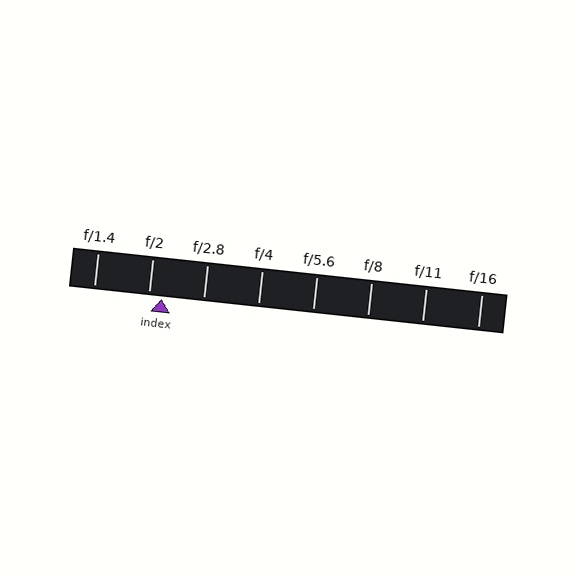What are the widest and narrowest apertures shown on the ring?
The widest aperture shown is f/1.4 and the narrowest is f/16.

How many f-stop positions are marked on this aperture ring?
There are 8 f-stop positions marked.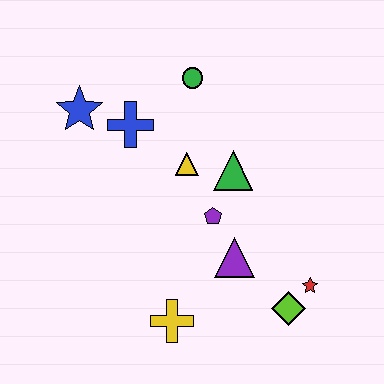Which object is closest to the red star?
The lime diamond is closest to the red star.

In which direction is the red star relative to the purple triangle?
The red star is to the right of the purple triangle.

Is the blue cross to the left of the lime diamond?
Yes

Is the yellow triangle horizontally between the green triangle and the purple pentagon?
No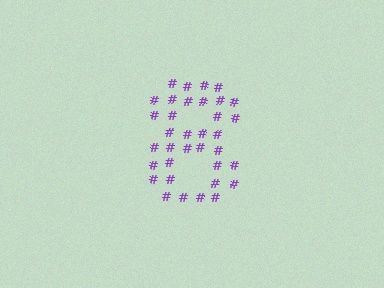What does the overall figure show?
The overall figure shows the digit 8.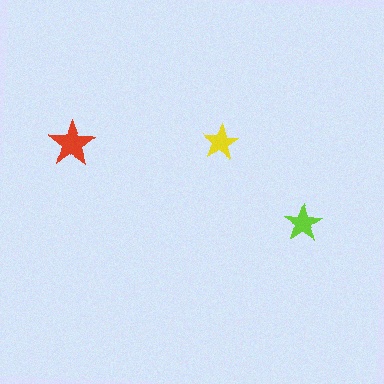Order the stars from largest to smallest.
the red one, the lime one, the yellow one.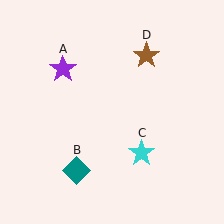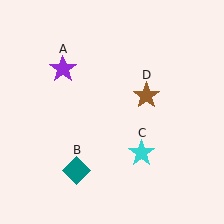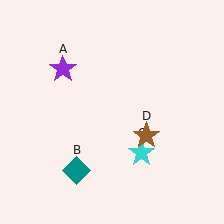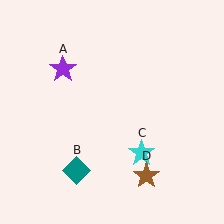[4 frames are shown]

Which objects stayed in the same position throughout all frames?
Purple star (object A) and teal diamond (object B) and cyan star (object C) remained stationary.